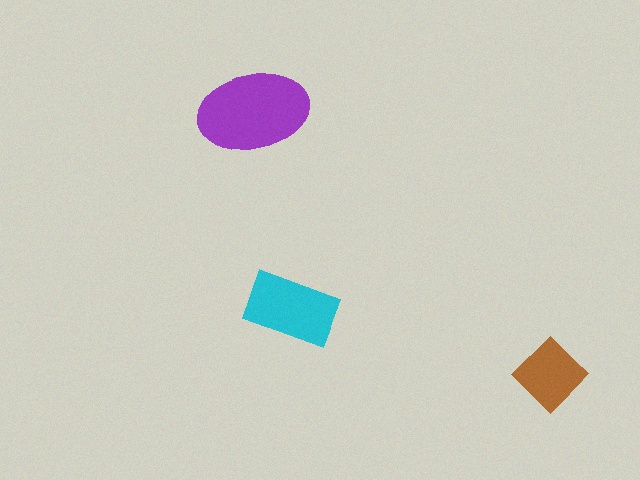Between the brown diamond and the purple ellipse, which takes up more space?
The purple ellipse.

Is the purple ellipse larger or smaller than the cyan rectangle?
Larger.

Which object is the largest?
The purple ellipse.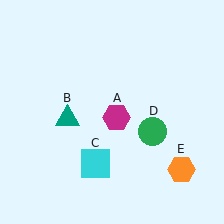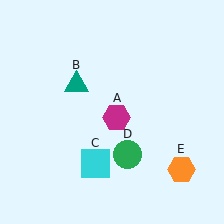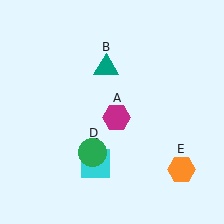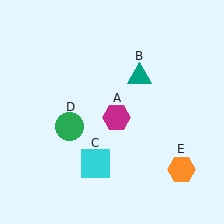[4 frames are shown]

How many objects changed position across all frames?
2 objects changed position: teal triangle (object B), green circle (object D).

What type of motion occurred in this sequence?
The teal triangle (object B), green circle (object D) rotated clockwise around the center of the scene.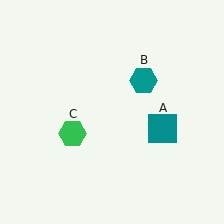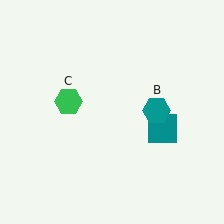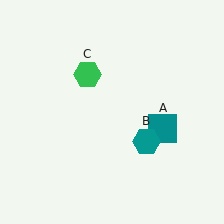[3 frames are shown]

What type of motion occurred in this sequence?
The teal hexagon (object B), green hexagon (object C) rotated clockwise around the center of the scene.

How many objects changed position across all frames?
2 objects changed position: teal hexagon (object B), green hexagon (object C).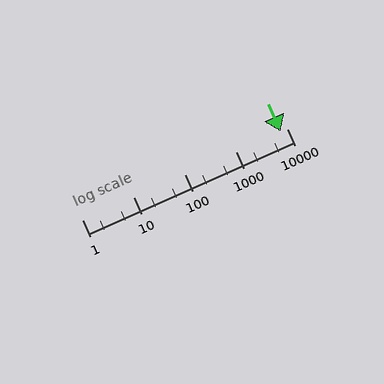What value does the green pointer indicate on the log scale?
The pointer indicates approximately 7700.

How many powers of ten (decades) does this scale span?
The scale spans 4 decades, from 1 to 10000.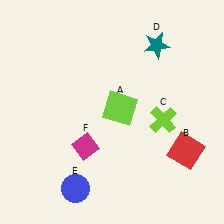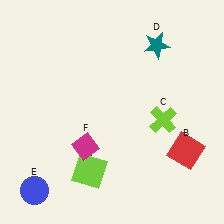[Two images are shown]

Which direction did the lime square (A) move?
The lime square (A) moved down.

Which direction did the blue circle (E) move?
The blue circle (E) moved left.